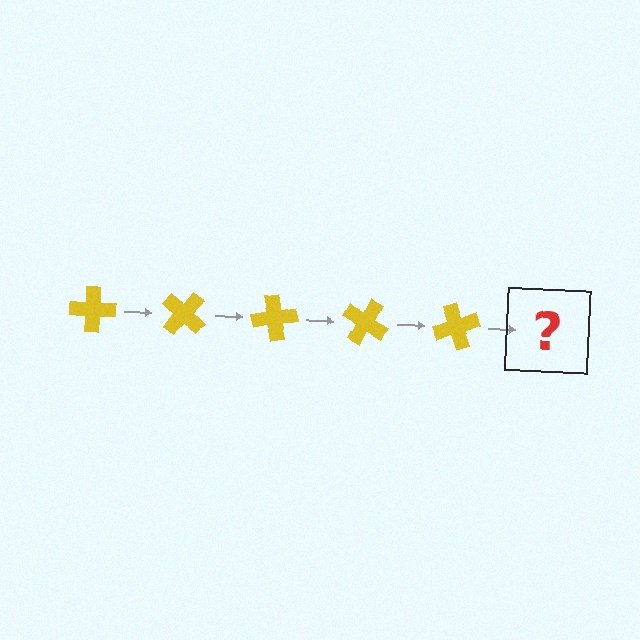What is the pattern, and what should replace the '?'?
The pattern is that the cross rotates 40 degrees each step. The '?' should be a yellow cross rotated 200 degrees.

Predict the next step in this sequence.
The next step is a yellow cross rotated 200 degrees.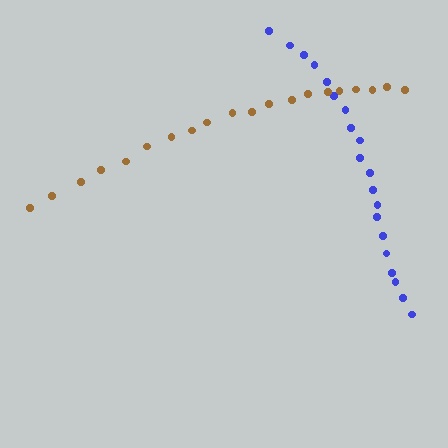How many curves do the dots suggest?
There are 2 distinct paths.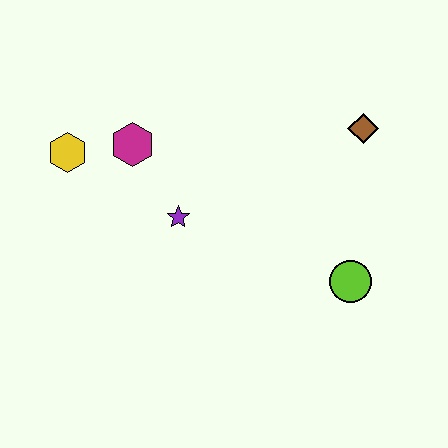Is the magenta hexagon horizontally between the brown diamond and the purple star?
No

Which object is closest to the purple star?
The magenta hexagon is closest to the purple star.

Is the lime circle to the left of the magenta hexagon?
No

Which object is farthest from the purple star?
The brown diamond is farthest from the purple star.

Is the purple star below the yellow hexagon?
Yes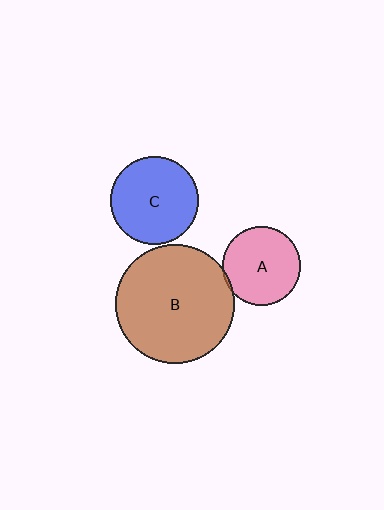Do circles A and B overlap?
Yes.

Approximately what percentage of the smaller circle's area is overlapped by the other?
Approximately 5%.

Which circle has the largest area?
Circle B (brown).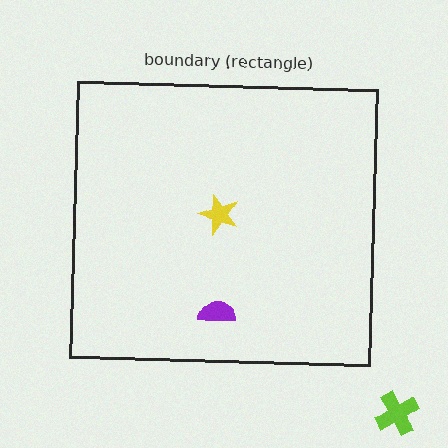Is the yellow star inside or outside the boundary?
Inside.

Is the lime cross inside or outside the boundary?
Outside.